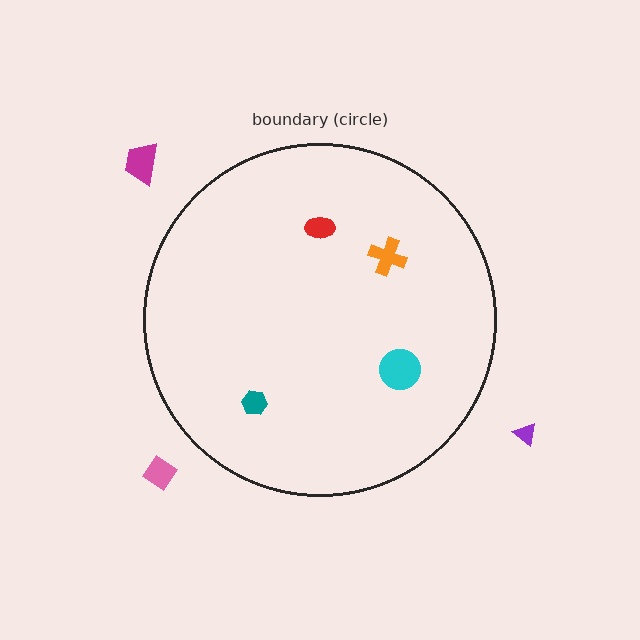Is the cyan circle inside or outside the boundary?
Inside.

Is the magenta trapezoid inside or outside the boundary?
Outside.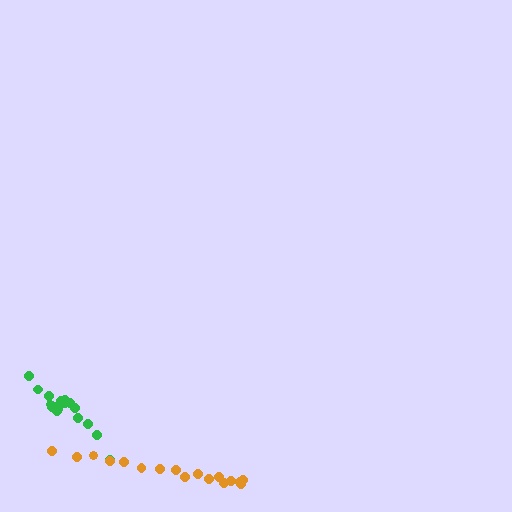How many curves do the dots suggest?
There are 2 distinct paths.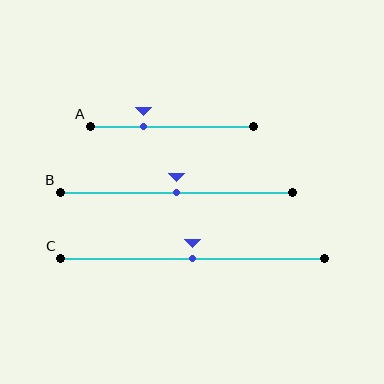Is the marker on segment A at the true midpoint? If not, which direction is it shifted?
No, the marker on segment A is shifted to the left by about 17% of the segment length.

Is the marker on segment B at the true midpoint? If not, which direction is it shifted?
Yes, the marker on segment B is at the true midpoint.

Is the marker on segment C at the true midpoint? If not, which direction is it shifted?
Yes, the marker on segment C is at the true midpoint.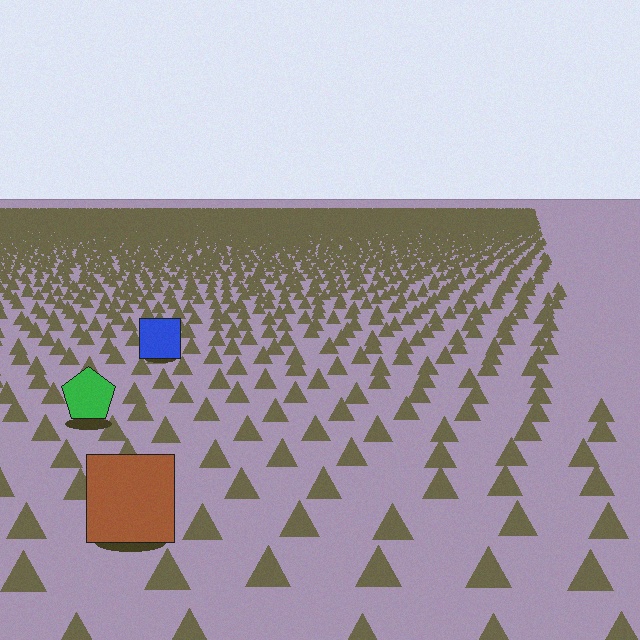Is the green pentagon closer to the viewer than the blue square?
Yes. The green pentagon is closer — you can tell from the texture gradient: the ground texture is coarser near it.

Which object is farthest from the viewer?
The blue square is farthest from the viewer. It appears smaller and the ground texture around it is denser.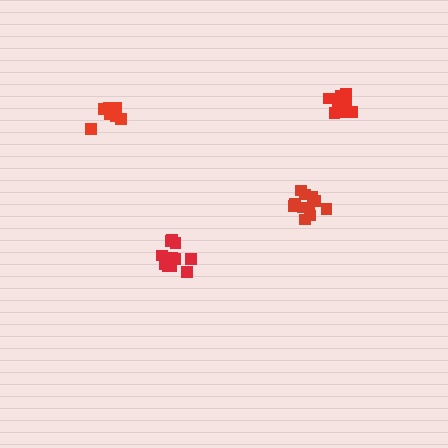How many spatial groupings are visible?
There are 4 spatial groupings.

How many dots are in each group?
Group 1: 12 dots, Group 2: 11 dots, Group 3: 9 dots, Group 4: 10 dots (42 total).